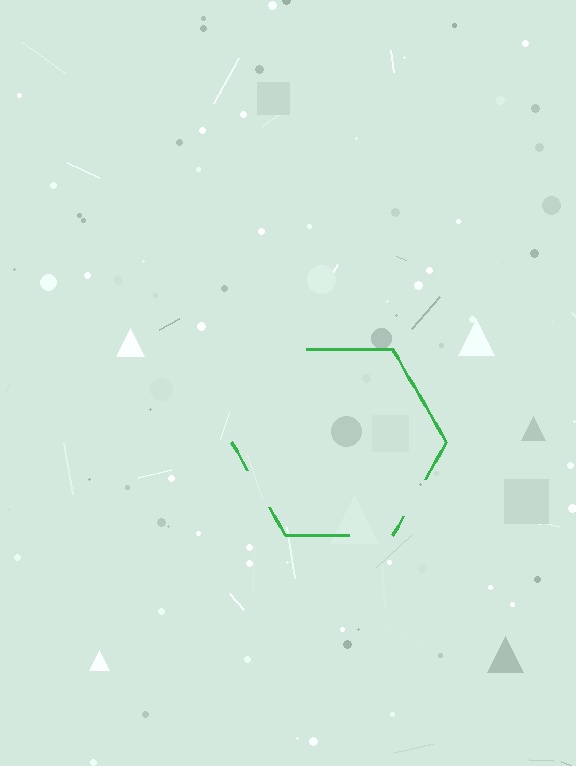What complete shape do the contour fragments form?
The contour fragments form a hexagon.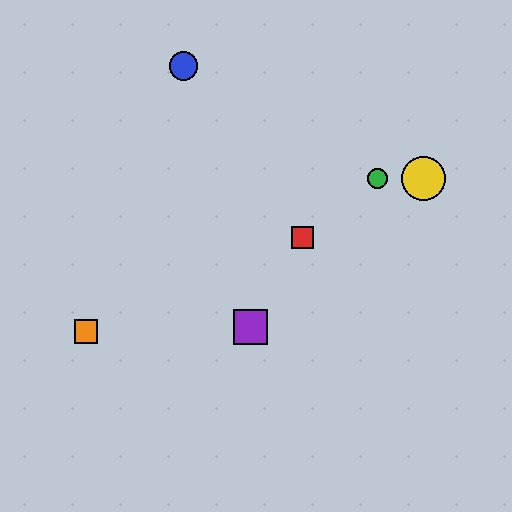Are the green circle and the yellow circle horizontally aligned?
Yes, both are at y≈178.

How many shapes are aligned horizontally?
2 shapes (the green circle, the yellow circle) are aligned horizontally.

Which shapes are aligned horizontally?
The green circle, the yellow circle are aligned horizontally.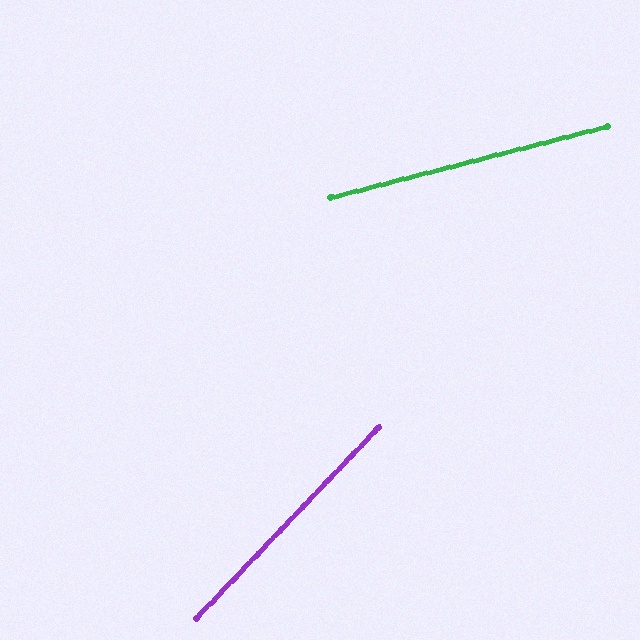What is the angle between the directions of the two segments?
Approximately 32 degrees.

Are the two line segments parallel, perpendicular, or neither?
Neither parallel nor perpendicular — they differ by about 32°.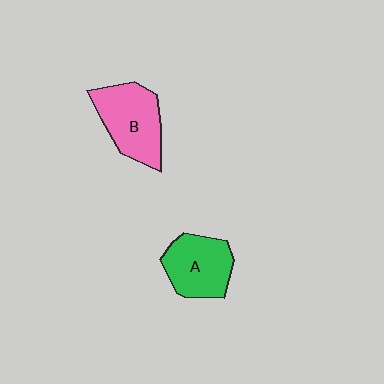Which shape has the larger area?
Shape B (pink).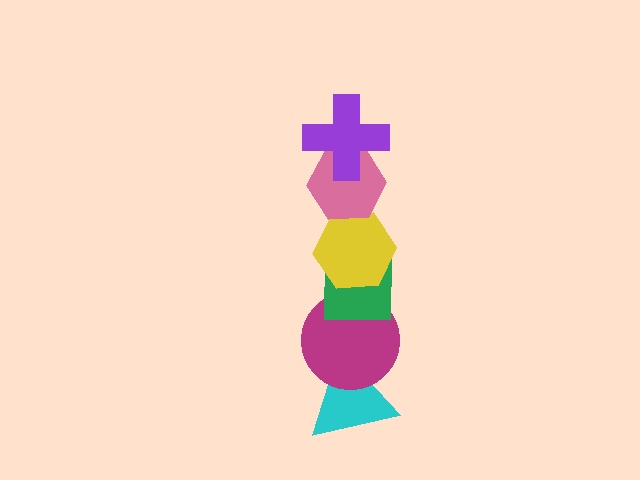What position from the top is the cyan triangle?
The cyan triangle is 6th from the top.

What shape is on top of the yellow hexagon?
The pink hexagon is on top of the yellow hexagon.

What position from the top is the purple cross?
The purple cross is 1st from the top.